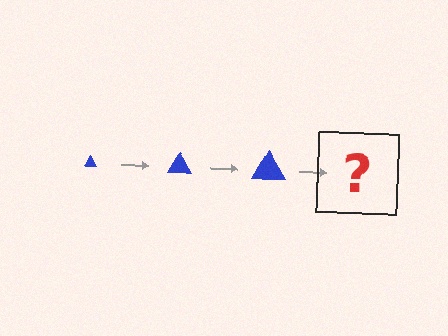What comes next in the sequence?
The next element should be a blue triangle, larger than the previous one.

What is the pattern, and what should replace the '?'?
The pattern is that the triangle gets progressively larger each step. The '?' should be a blue triangle, larger than the previous one.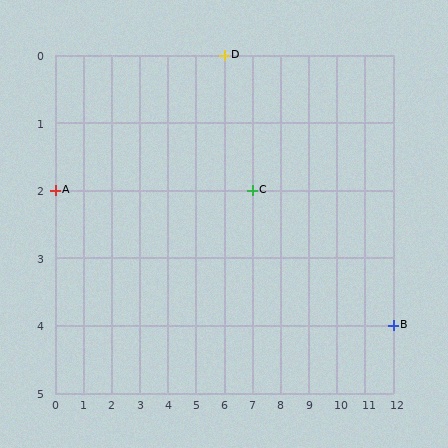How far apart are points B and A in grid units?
Points B and A are 12 columns and 2 rows apart (about 12.2 grid units diagonally).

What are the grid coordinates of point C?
Point C is at grid coordinates (7, 2).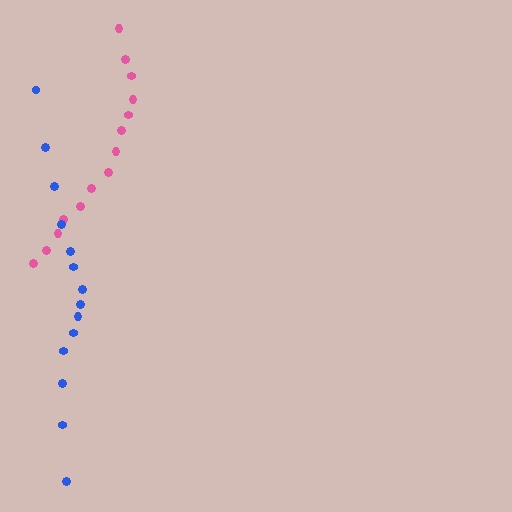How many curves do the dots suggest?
There are 2 distinct paths.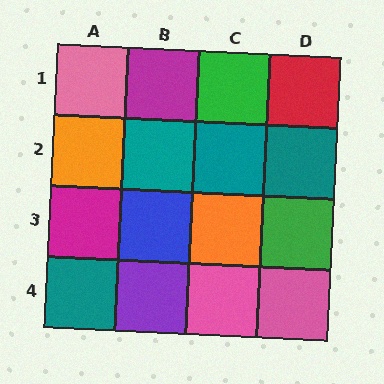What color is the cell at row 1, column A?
Pink.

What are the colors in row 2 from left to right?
Orange, teal, teal, teal.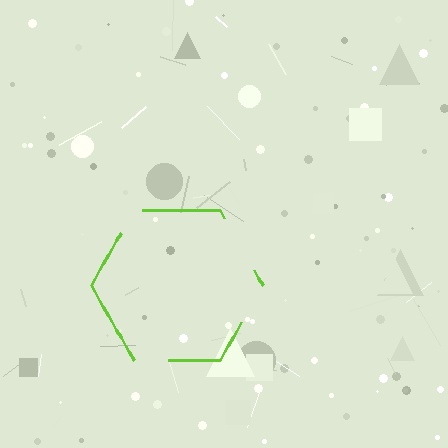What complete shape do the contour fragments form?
The contour fragments form a hexagon.